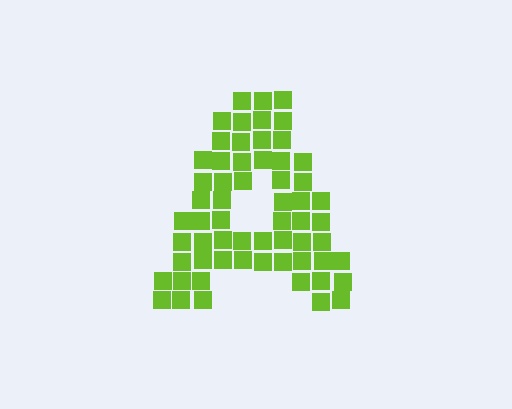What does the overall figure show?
The overall figure shows the letter A.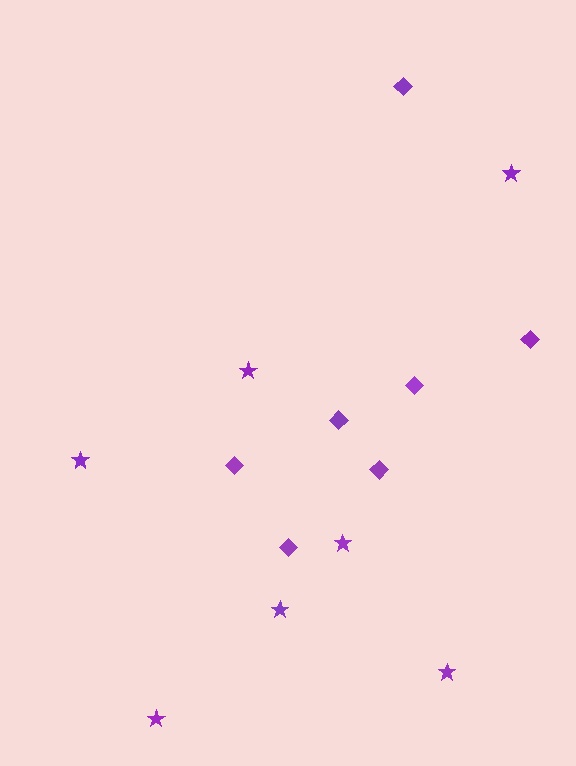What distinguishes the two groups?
There are 2 groups: one group of stars (7) and one group of diamonds (7).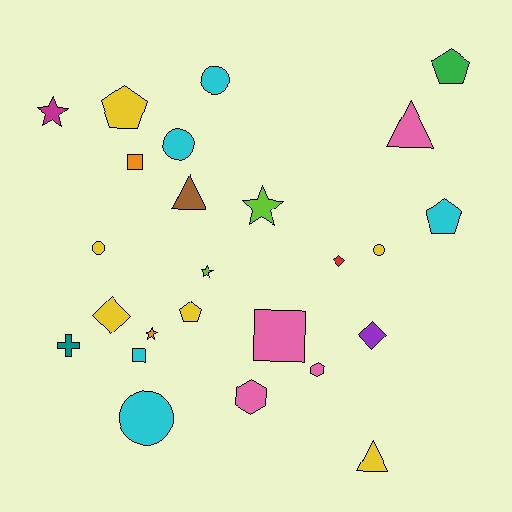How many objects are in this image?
There are 25 objects.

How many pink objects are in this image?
There are 4 pink objects.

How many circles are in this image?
There are 5 circles.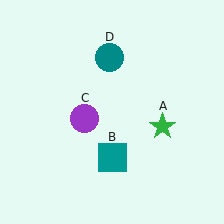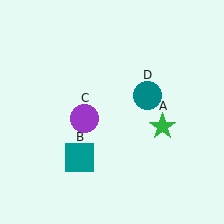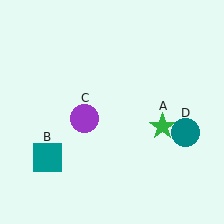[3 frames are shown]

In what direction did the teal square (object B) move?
The teal square (object B) moved left.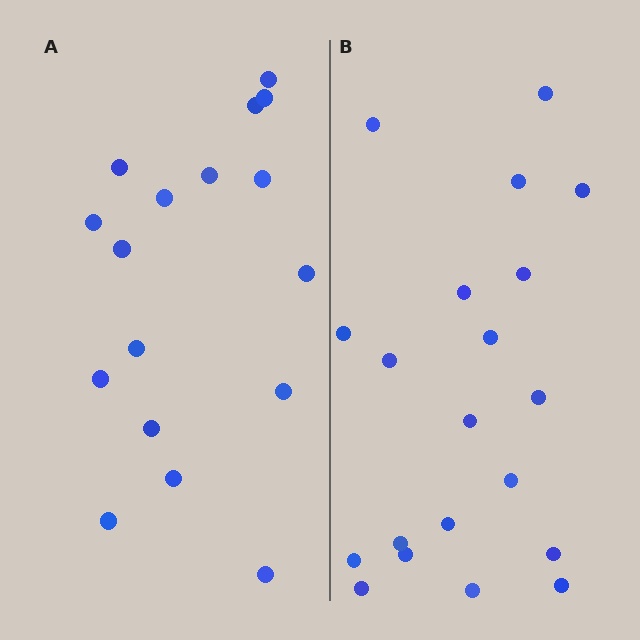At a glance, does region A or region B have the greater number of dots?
Region B (the right region) has more dots.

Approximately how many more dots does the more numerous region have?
Region B has just a few more — roughly 2 or 3 more dots than region A.